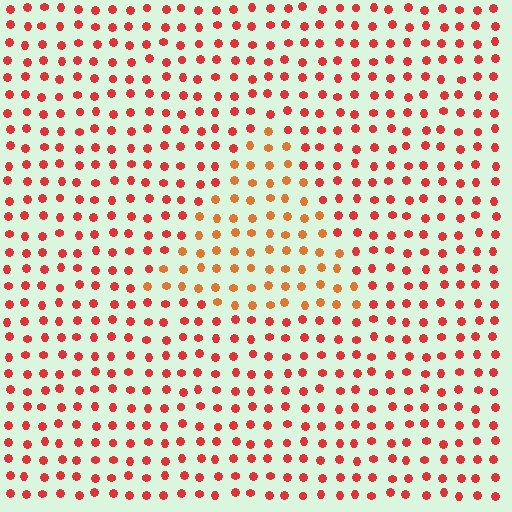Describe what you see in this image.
The image is filled with small red elements in a uniform arrangement. A triangle-shaped region is visible where the elements are tinted to a slightly different hue, forming a subtle color boundary.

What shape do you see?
I see a triangle.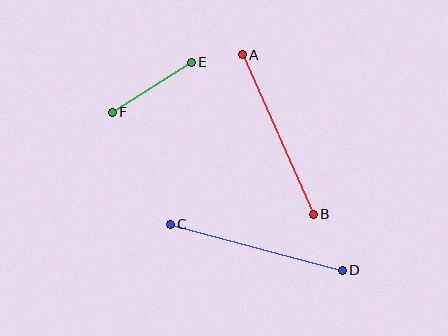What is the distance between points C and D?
The distance is approximately 178 pixels.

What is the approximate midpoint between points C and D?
The midpoint is at approximately (256, 247) pixels.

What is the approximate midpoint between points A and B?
The midpoint is at approximately (278, 135) pixels.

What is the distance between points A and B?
The distance is approximately 175 pixels.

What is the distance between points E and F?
The distance is approximately 94 pixels.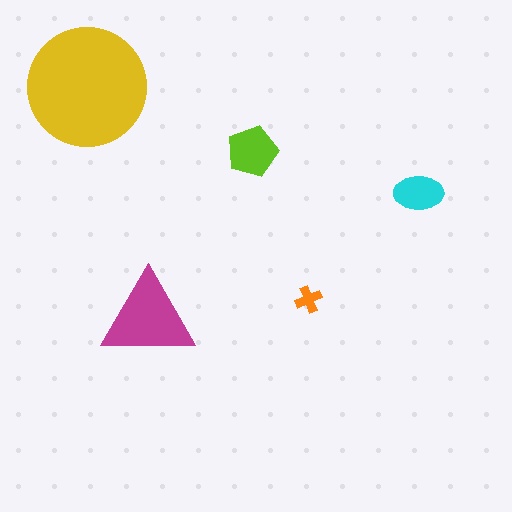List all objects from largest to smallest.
The yellow circle, the magenta triangle, the lime pentagon, the cyan ellipse, the orange cross.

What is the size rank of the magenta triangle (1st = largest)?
2nd.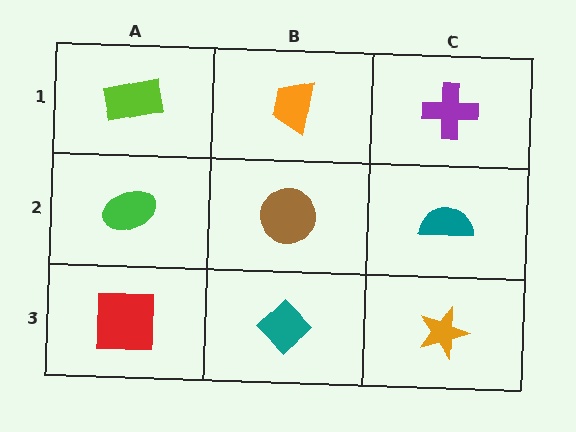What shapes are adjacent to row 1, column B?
A brown circle (row 2, column B), a lime rectangle (row 1, column A), a purple cross (row 1, column C).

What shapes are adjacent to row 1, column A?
A green ellipse (row 2, column A), an orange trapezoid (row 1, column B).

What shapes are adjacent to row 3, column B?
A brown circle (row 2, column B), a red square (row 3, column A), an orange star (row 3, column C).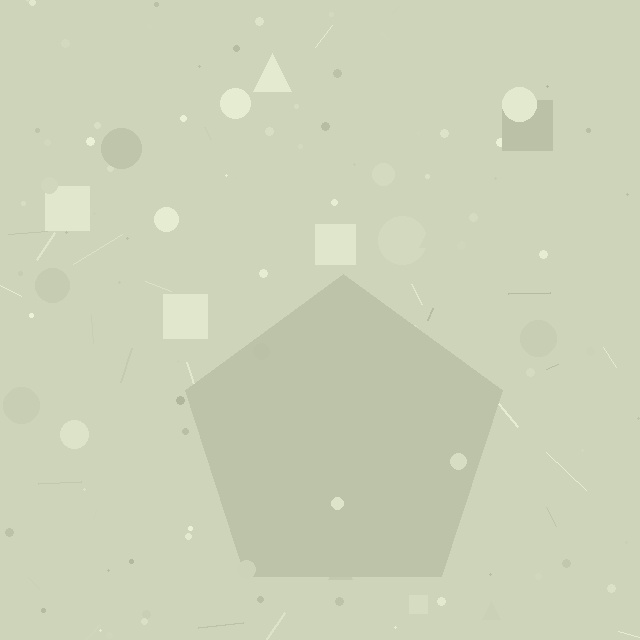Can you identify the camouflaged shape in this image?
The camouflaged shape is a pentagon.